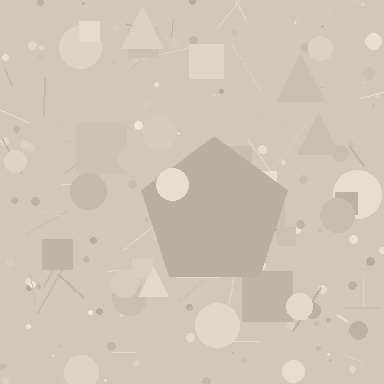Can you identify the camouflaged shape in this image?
The camouflaged shape is a pentagon.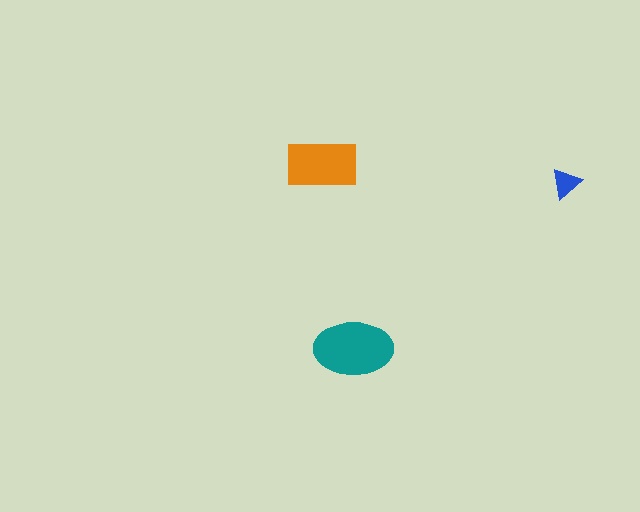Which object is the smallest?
The blue triangle.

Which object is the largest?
The teal ellipse.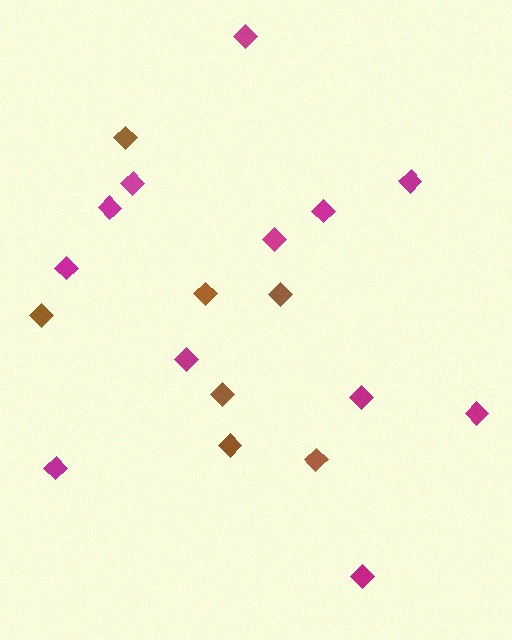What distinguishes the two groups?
There are 2 groups: one group of brown diamonds (7) and one group of magenta diamonds (12).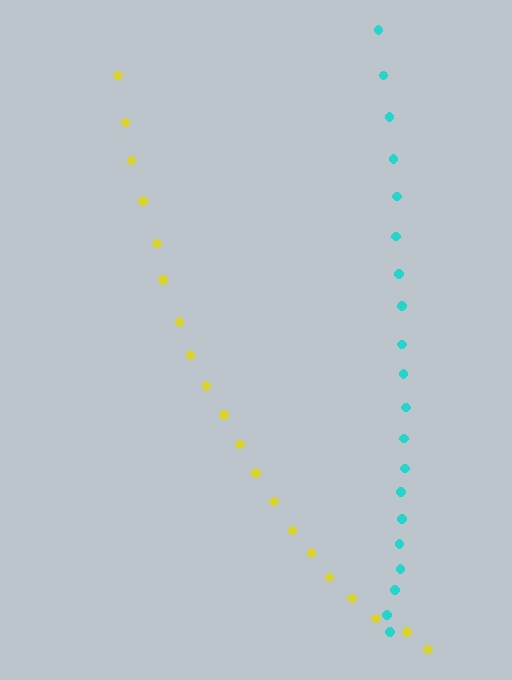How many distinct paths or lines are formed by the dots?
There are 2 distinct paths.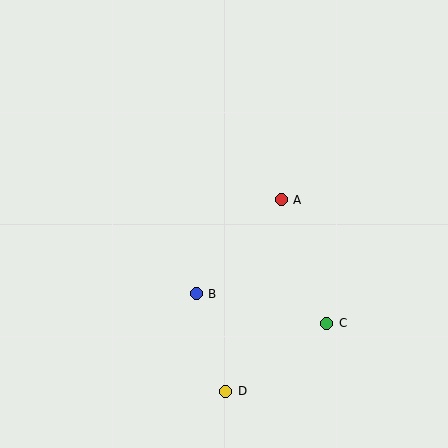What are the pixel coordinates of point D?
Point D is at (226, 391).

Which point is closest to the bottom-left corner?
Point D is closest to the bottom-left corner.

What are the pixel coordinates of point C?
Point C is at (327, 323).